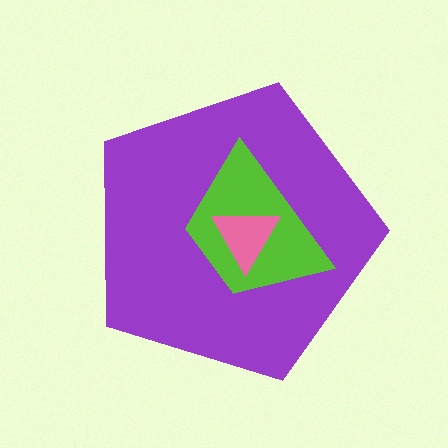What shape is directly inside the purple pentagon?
The lime trapezoid.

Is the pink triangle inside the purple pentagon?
Yes.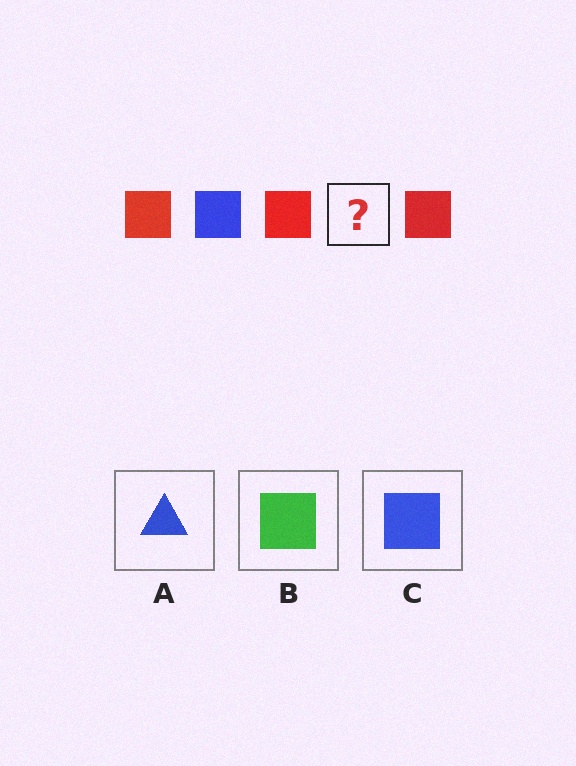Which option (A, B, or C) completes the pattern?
C.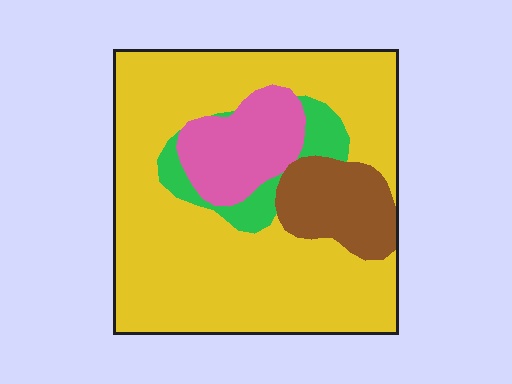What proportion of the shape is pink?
Pink covers about 15% of the shape.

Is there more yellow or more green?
Yellow.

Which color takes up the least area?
Green, at roughly 5%.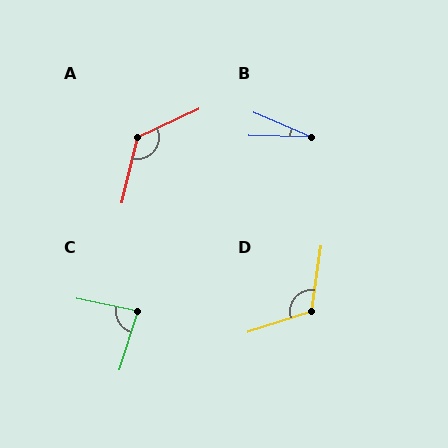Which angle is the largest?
A, at approximately 128 degrees.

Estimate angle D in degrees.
Approximately 116 degrees.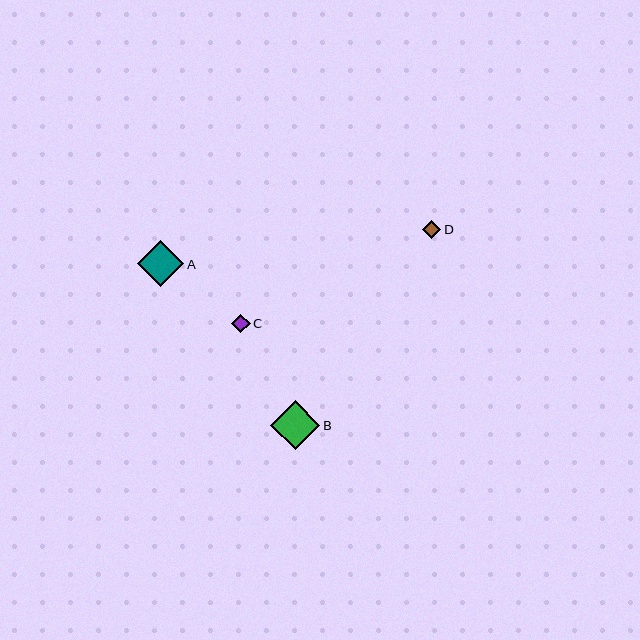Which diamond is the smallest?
Diamond D is the smallest with a size of approximately 18 pixels.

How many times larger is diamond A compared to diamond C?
Diamond A is approximately 2.5 times the size of diamond C.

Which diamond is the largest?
Diamond B is the largest with a size of approximately 49 pixels.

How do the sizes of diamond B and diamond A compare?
Diamond B and diamond A are approximately the same size.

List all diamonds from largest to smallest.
From largest to smallest: B, A, C, D.